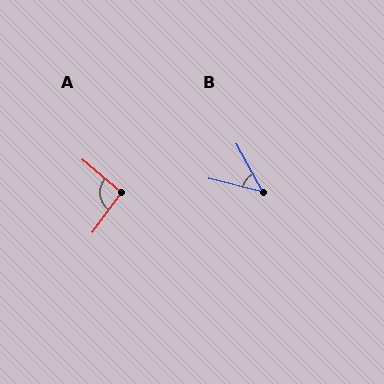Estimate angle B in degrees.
Approximately 47 degrees.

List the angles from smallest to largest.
B (47°), A (94°).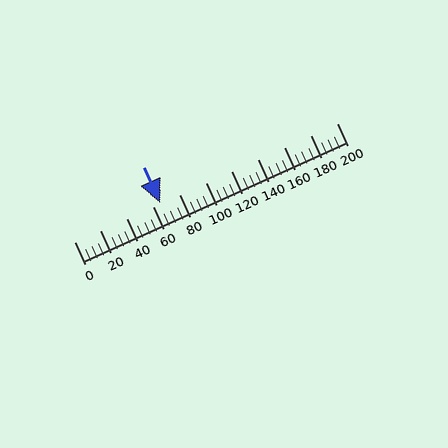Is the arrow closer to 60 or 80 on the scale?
The arrow is closer to 60.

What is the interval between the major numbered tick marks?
The major tick marks are spaced 20 units apart.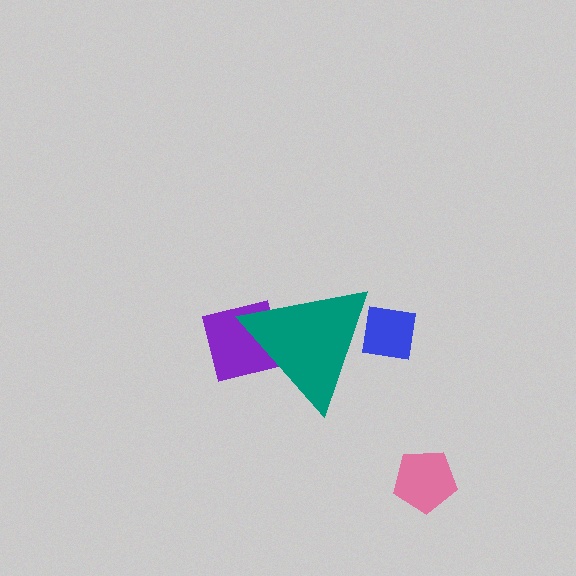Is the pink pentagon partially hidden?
No, the pink pentagon is fully visible.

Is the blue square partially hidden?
Yes, the blue square is partially hidden behind the teal triangle.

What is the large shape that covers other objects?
A teal triangle.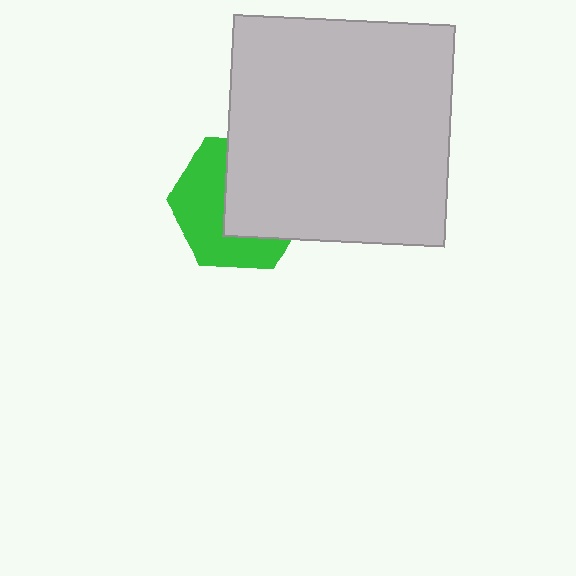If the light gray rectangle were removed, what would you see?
You would see the complete green hexagon.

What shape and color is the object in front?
The object in front is a light gray rectangle.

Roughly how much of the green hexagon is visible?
About half of it is visible (roughly 49%).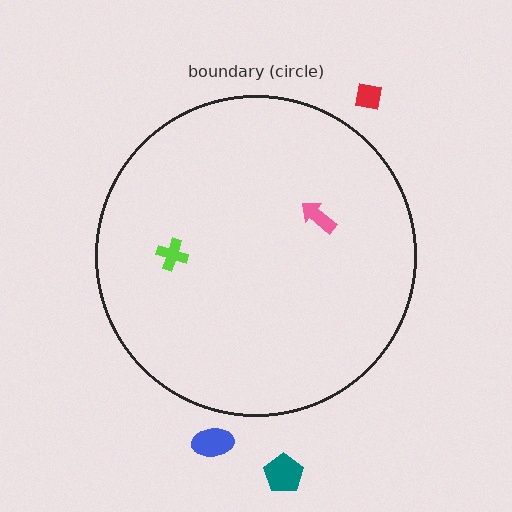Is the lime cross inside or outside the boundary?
Inside.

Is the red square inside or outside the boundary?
Outside.